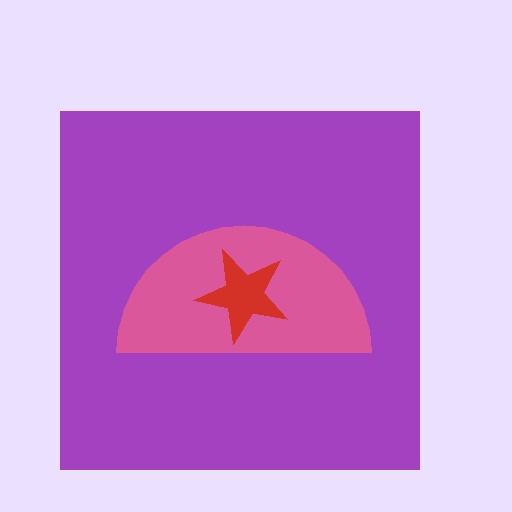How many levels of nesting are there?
3.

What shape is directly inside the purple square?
The pink semicircle.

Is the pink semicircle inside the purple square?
Yes.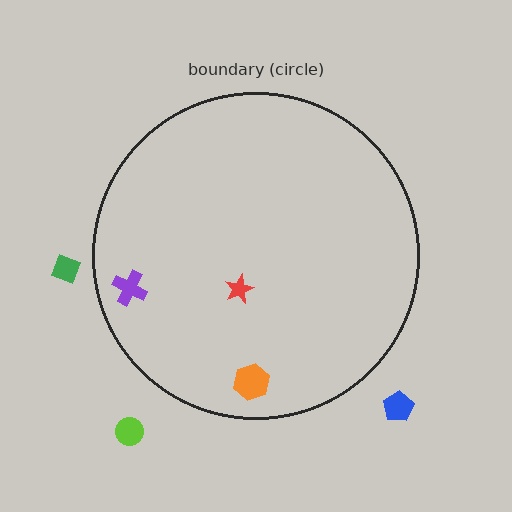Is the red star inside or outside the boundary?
Inside.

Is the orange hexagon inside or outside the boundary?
Inside.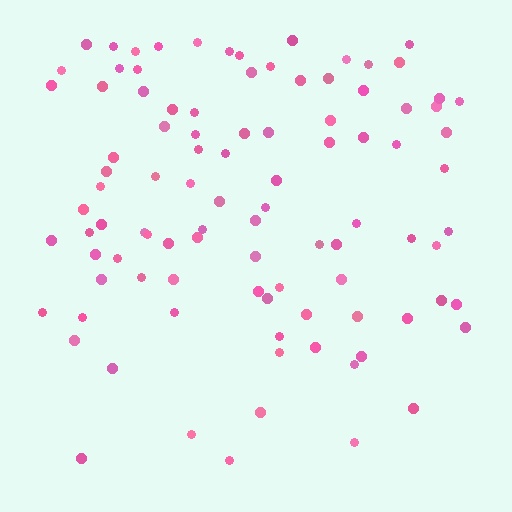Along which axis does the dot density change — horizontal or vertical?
Vertical.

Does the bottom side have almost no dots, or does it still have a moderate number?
Still a moderate number, just noticeably fewer than the top.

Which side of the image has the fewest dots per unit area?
The bottom.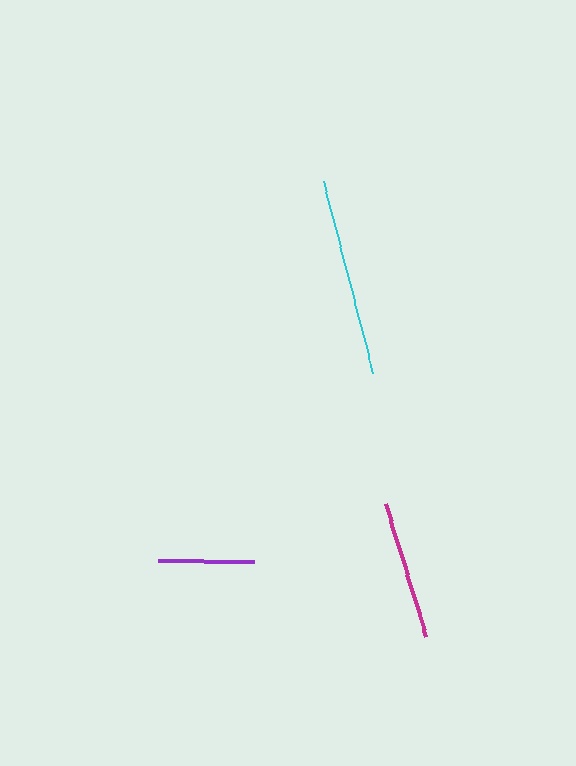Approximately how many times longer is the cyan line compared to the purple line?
The cyan line is approximately 2.0 times the length of the purple line.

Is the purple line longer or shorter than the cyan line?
The cyan line is longer than the purple line.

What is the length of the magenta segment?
The magenta segment is approximately 139 pixels long.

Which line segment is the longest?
The cyan line is the longest at approximately 198 pixels.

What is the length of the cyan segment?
The cyan segment is approximately 198 pixels long.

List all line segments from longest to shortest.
From longest to shortest: cyan, magenta, purple.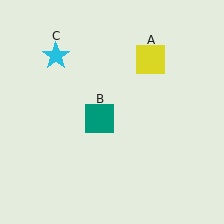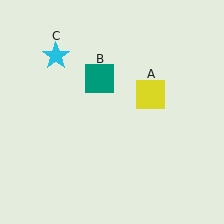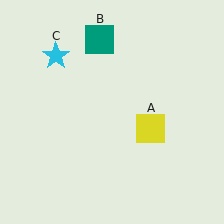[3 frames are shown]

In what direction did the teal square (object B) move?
The teal square (object B) moved up.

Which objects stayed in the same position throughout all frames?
Cyan star (object C) remained stationary.